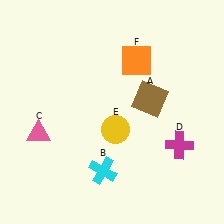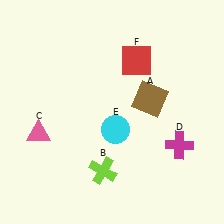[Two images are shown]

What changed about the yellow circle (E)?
In Image 1, E is yellow. In Image 2, it changed to cyan.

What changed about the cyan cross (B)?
In Image 1, B is cyan. In Image 2, it changed to lime.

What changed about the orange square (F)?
In Image 1, F is orange. In Image 2, it changed to red.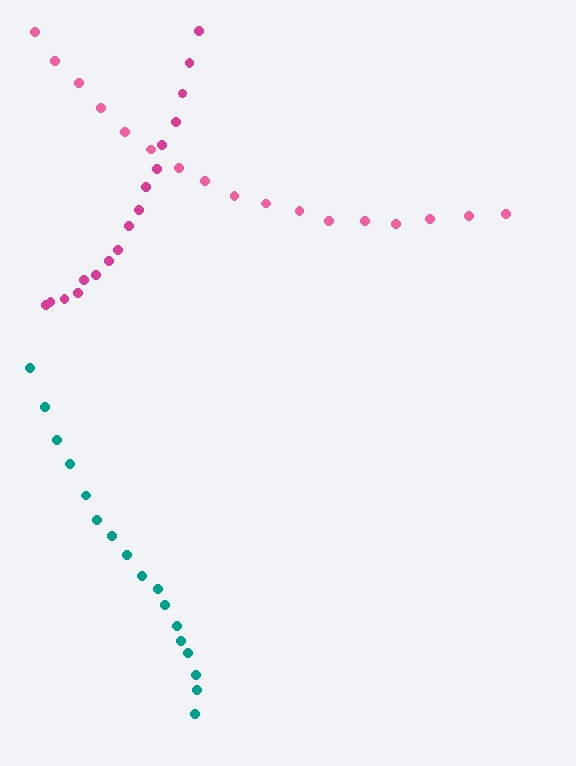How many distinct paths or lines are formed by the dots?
There are 3 distinct paths.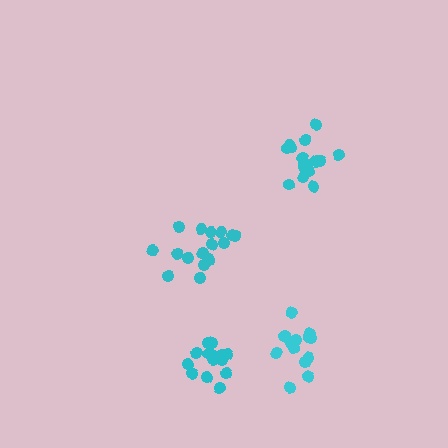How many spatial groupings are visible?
There are 4 spatial groupings.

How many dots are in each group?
Group 1: 17 dots, Group 2: 14 dots, Group 3: 17 dots, Group 4: 14 dots (62 total).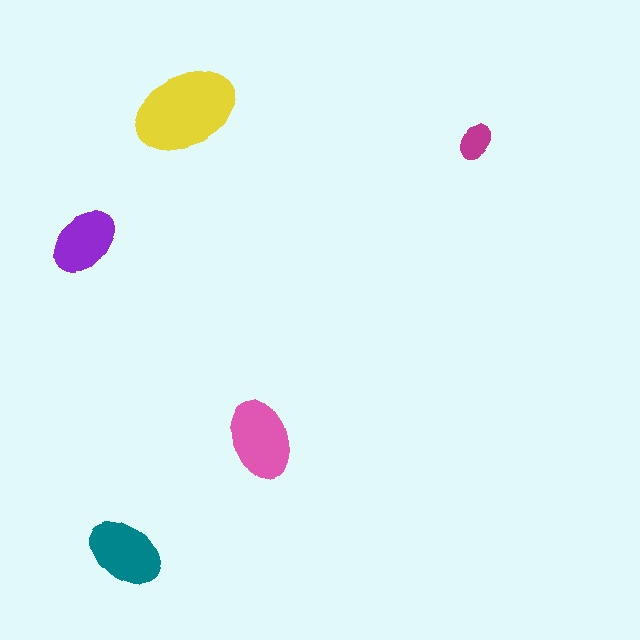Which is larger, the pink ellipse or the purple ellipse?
The pink one.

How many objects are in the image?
There are 5 objects in the image.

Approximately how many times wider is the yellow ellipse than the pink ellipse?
About 1.5 times wider.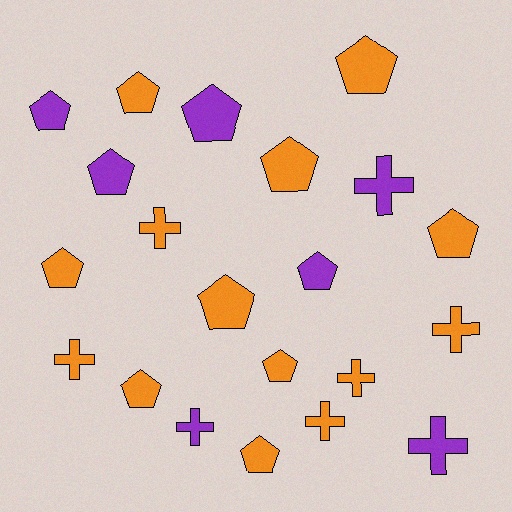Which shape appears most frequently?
Pentagon, with 13 objects.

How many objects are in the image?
There are 21 objects.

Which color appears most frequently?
Orange, with 14 objects.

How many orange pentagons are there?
There are 9 orange pentagons.